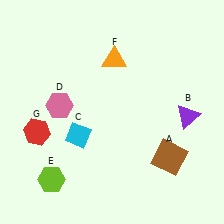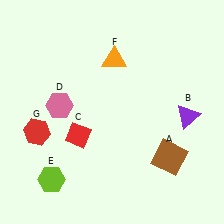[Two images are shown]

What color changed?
The diamond (C) changed from cyan in Image 1 to red in Image 2.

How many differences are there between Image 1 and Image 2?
There is 1 difference between the two images.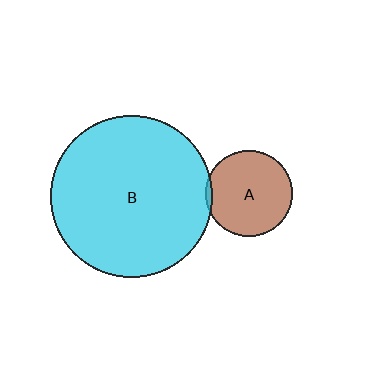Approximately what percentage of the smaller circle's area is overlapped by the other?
Approximately 5%.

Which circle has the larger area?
Circle B (cyan).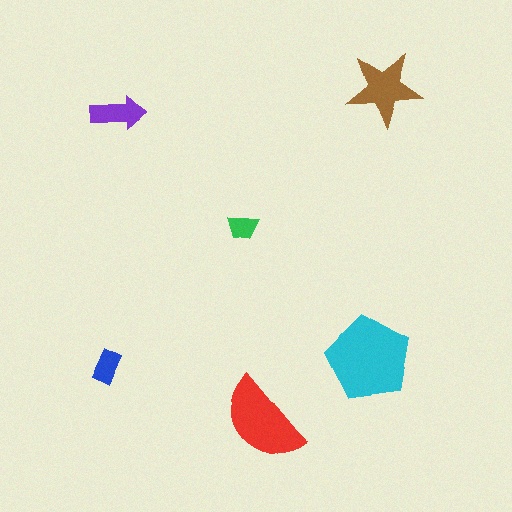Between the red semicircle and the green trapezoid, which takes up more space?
The red semicircle.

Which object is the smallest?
The green trapezoid.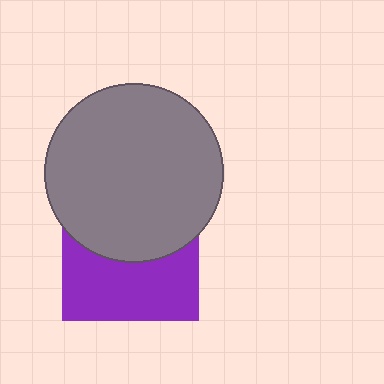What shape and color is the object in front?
The object in front is a gray circle.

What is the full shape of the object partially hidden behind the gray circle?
The partially hidden object is a purple square.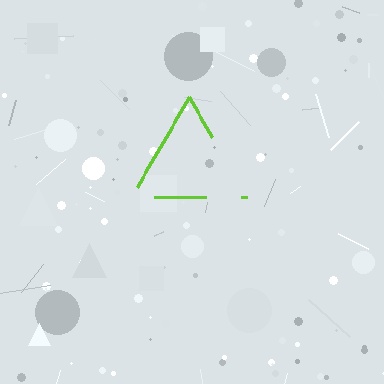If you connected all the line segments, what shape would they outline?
They would outline a triangle.